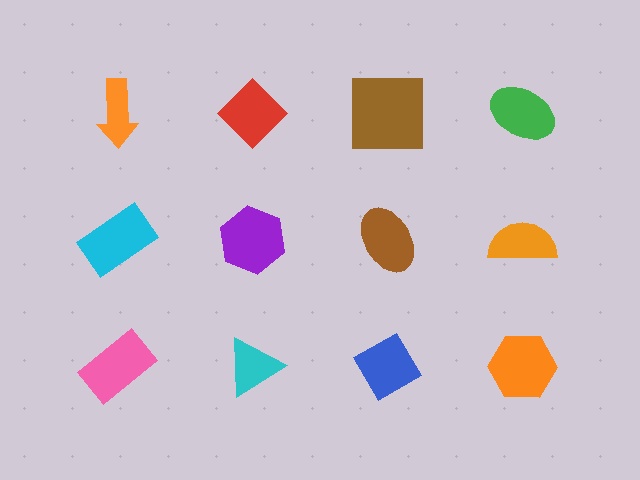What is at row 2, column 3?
A brown ellipse.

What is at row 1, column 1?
An orange arrow.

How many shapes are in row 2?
4 shapes.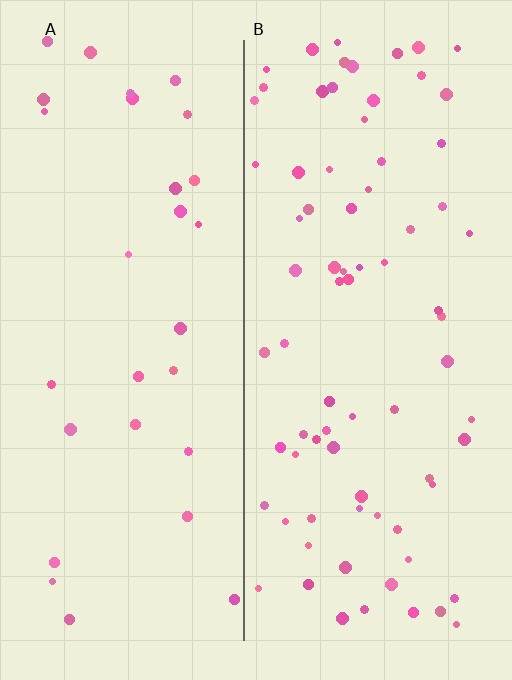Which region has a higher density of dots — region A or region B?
B (the right).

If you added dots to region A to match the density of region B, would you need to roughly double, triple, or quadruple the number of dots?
Approximately triple.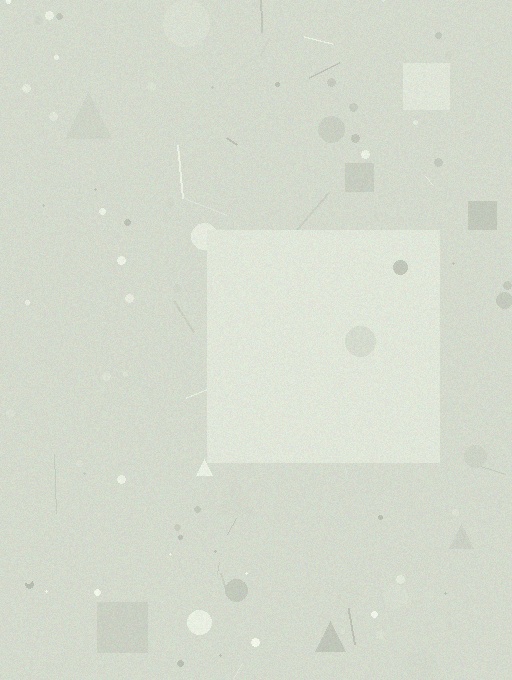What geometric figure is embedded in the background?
A square is embedded in the background.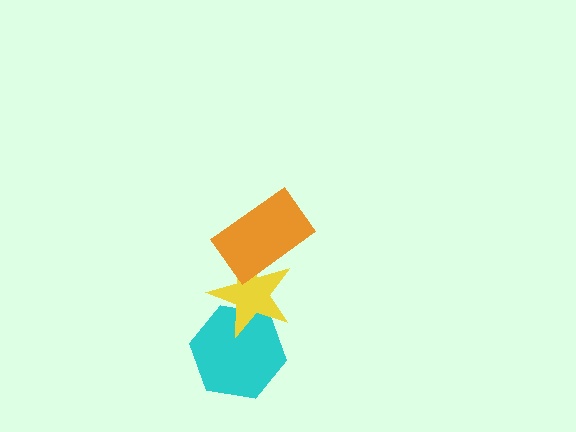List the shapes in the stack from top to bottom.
From top to bottom: the orange rectangle, the yellow star, the cyan hexagon.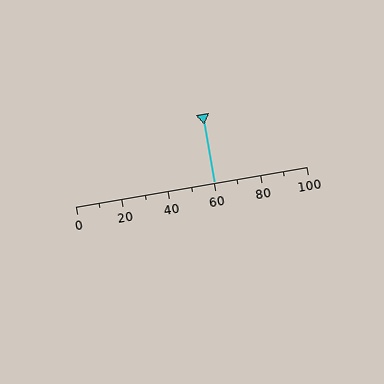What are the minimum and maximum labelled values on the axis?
The axis runs from 0 to 100.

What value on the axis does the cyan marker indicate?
The marker indicates approximately 60.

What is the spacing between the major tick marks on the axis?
The major ticks are spaced 20 apart.